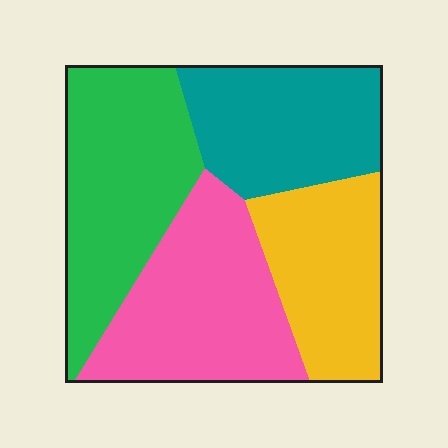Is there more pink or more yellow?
Pink.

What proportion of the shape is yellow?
Yellow covers around 20% of the shape.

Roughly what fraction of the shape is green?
Green takes up about one quarter (1/4) of the shape.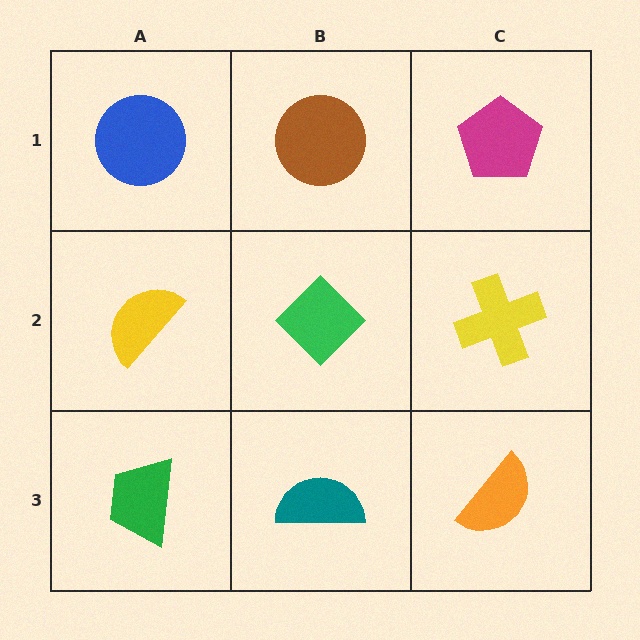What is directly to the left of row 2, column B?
A yellow semicircle.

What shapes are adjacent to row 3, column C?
A yellow cross (row 2, column C), a teal semicircle (row 3, column B).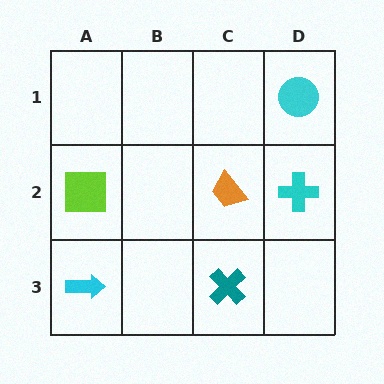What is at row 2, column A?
A lime square.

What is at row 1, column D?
A cyan circle.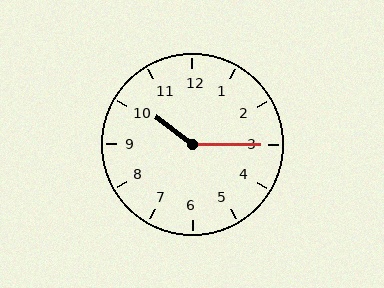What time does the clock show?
10:15.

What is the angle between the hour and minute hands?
Approximately 142 degrees.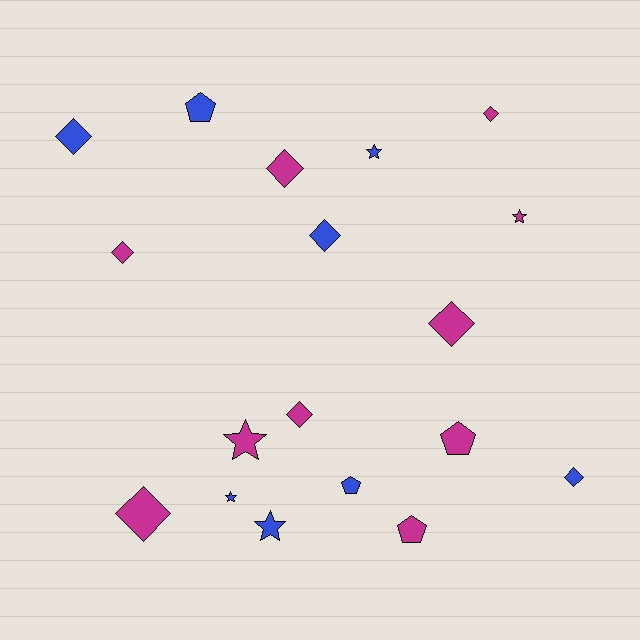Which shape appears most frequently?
Diamond, with 9 objects.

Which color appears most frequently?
Magenta, with 10 objects.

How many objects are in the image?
There are 18 objects.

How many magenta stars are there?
There are 2 magenta stars.